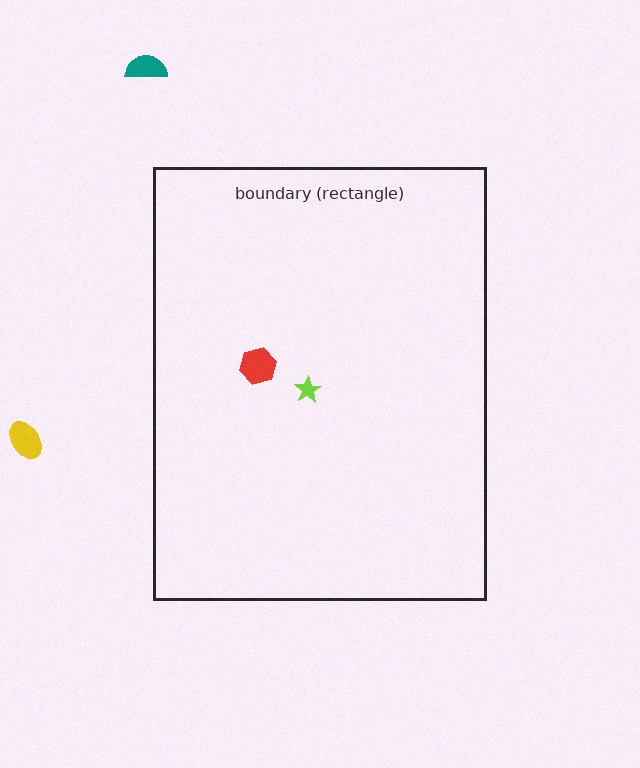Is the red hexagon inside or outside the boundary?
Inside.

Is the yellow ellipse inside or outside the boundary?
Outside.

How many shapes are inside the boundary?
2 inside, 2 outside.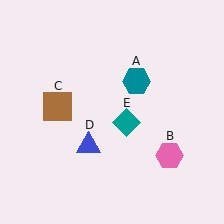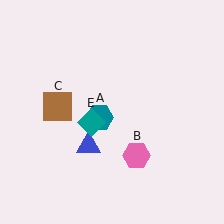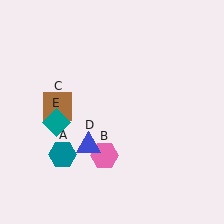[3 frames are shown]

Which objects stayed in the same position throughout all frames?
Brown square (object C) and blue triangle (object D) remained stationary.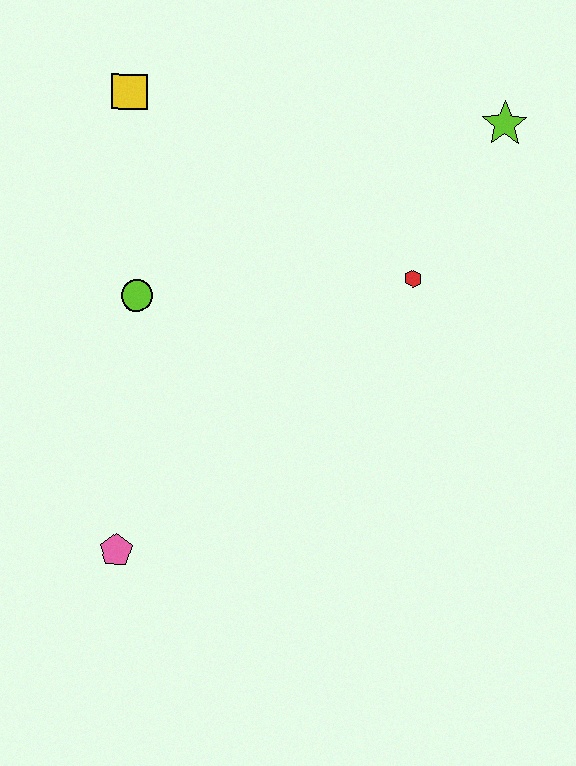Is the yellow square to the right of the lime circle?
No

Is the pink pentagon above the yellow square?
No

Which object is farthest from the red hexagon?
The pink pentagon is farthest from the red hexagon.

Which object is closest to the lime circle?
The yellow square is closest to the lime circle.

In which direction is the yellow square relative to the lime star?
The yellow square is to the left of the lime star.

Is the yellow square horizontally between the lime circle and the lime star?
No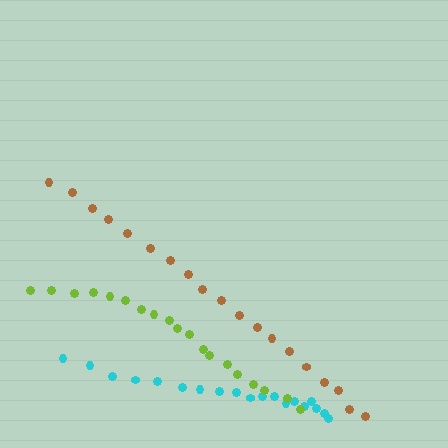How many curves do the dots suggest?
There are 3 distinct paths.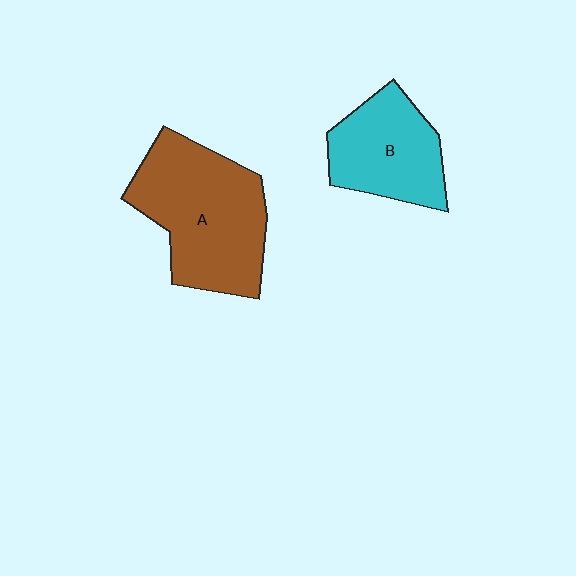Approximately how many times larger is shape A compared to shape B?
Approximately 1.5 times.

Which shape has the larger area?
Shape A (brown).